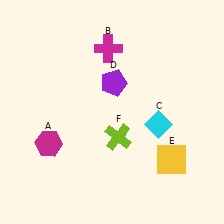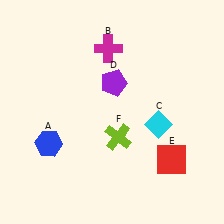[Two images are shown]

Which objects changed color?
A changed from magenta to blue. E changed from yellow to red.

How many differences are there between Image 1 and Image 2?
There are 2 differences between the two images.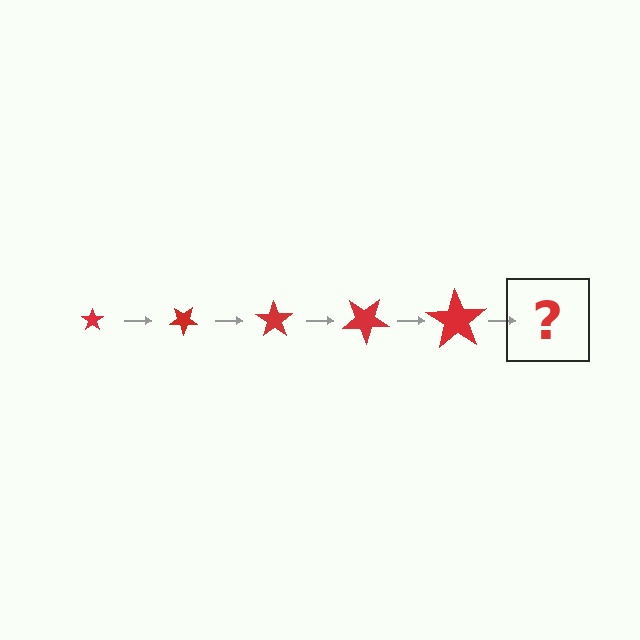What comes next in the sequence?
The next element should be a star, larger than the previous one and rotated 175 degrees from the start.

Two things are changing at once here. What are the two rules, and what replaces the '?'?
The two rules are that the star grows larger each step and it rotates 35 degrees each step. The '?' should be a star, larger than the previous one and rotated 175 degrees from the start.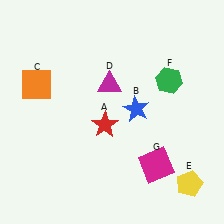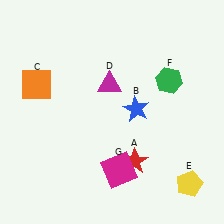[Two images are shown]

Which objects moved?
The objects that moved are: the red star (A), the magenta square (G).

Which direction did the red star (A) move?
The red star (A) moved down.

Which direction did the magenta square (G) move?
The magenta square (G) moved left.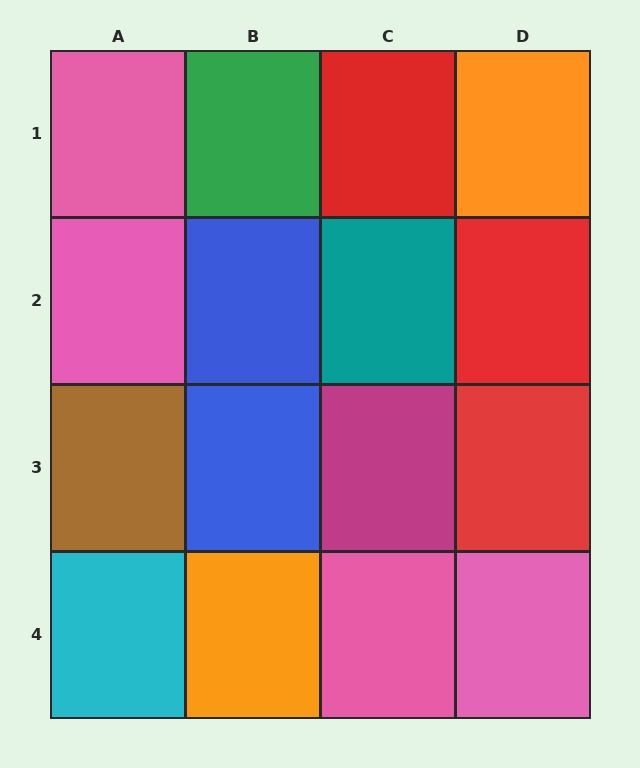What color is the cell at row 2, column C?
Teal.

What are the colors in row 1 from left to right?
Pink, green, red, orange.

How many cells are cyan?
1 cell is cyan.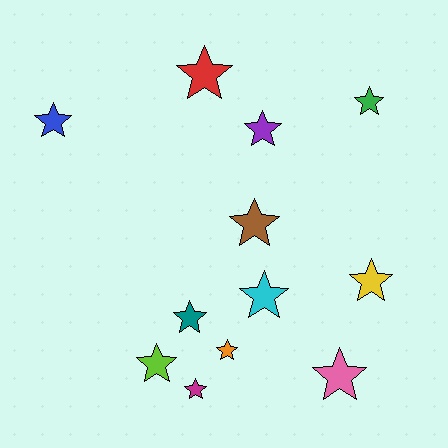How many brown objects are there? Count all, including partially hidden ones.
There is 1 brown object.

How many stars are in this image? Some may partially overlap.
There are 12 stars.